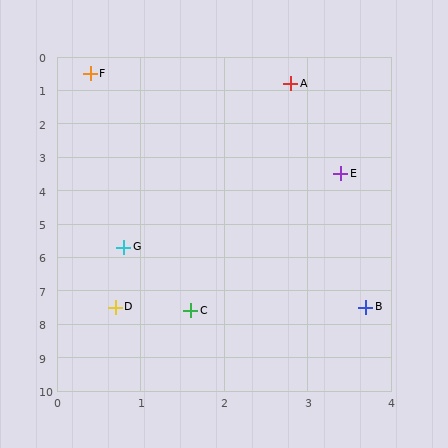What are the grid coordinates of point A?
Point A is at approximately (2.8, 0.8).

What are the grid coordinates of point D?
Point D is at approximately (0.7, 7.5).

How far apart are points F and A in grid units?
Points F and A are about 2.4 grid units apart.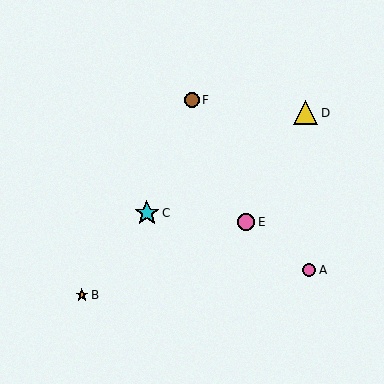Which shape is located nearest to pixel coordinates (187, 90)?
The brown circle (labeled F) at (192, 100) is nearest to that location.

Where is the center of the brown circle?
The center of the brown circle is at (192, 100).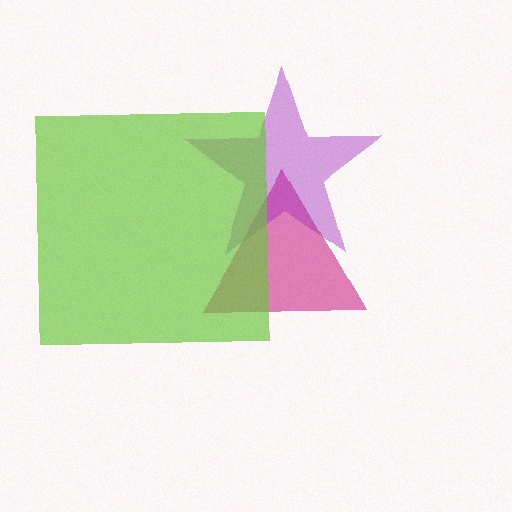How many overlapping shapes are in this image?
There are 3 overlapping shapes in the image.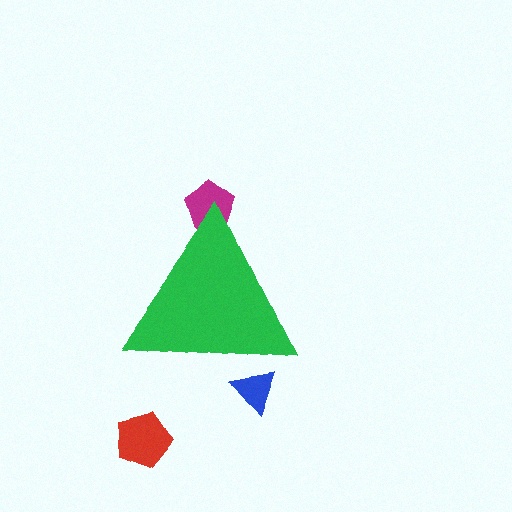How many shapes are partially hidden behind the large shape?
2 shapes are partially hidden.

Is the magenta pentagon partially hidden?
Yes, the magenta pentagon is partially hidden behind the green triangle.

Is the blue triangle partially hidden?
Yes, the blue triangle is partially hidden behind the green triangle.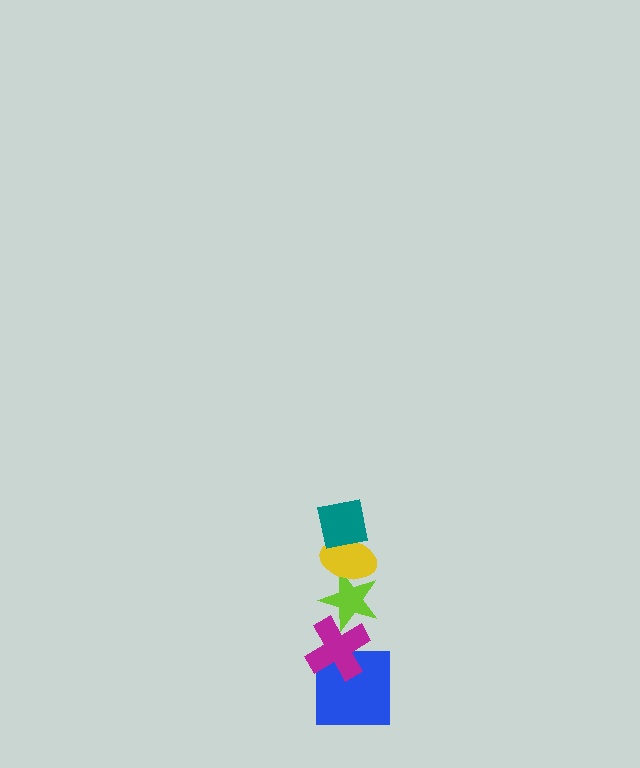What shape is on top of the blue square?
The magenta cross is on top of the blue square.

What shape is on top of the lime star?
The yellow ellipse is on top of the lime star.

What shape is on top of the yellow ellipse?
The teal square is on top of the yellow ellipse.